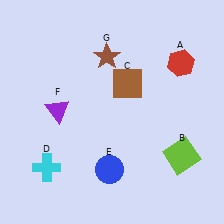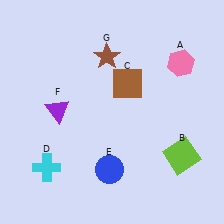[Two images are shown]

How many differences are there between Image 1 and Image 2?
There is 1 difference between the two images.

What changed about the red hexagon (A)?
In Image 1, A is red. In Image 2, it changed to pink.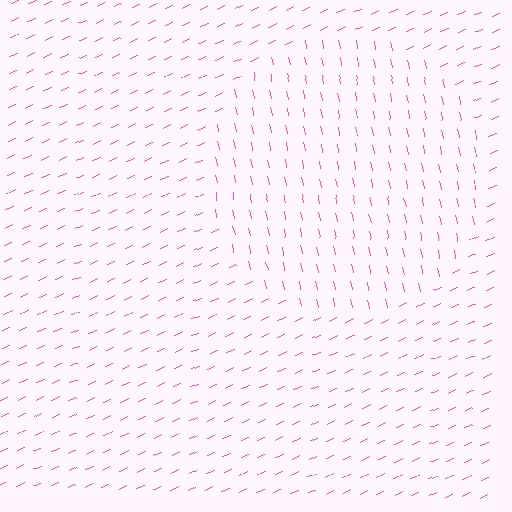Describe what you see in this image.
The image is filled with small pink line segments. A circle region in the image has lines oriented differently from the surrounding lines, creating a visible texture boundary.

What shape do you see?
I see a circle.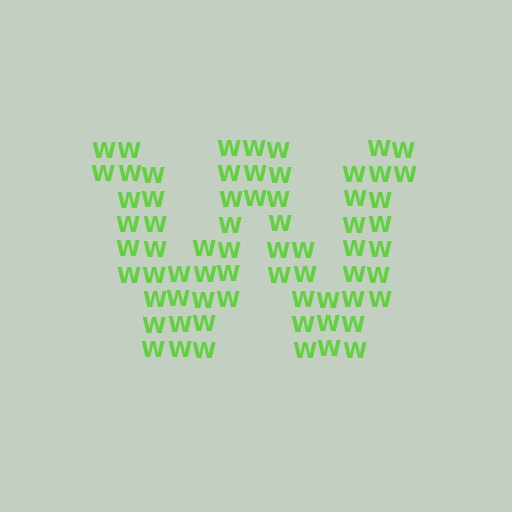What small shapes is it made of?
It is made of small letter W's.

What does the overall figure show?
The overall figure shows the letter W.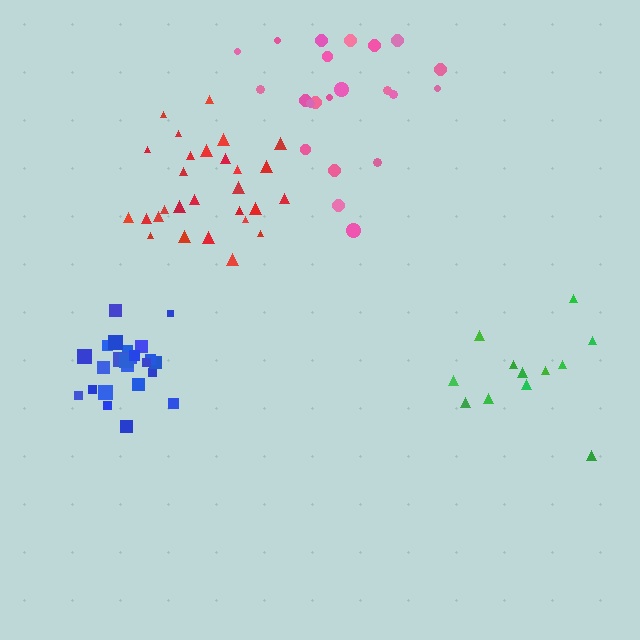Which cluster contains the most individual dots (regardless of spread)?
Red (28).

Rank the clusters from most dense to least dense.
blue, red, pink, green.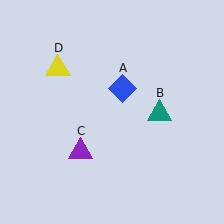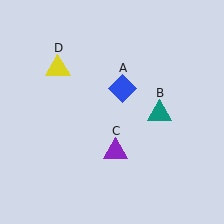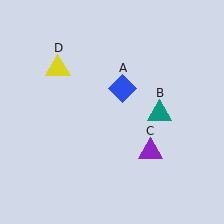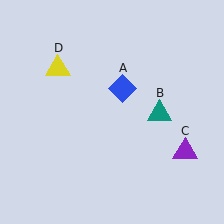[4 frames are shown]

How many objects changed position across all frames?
1 object changed position: purple triangle (object C).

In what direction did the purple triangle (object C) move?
The purple triangle (object C) moved right.